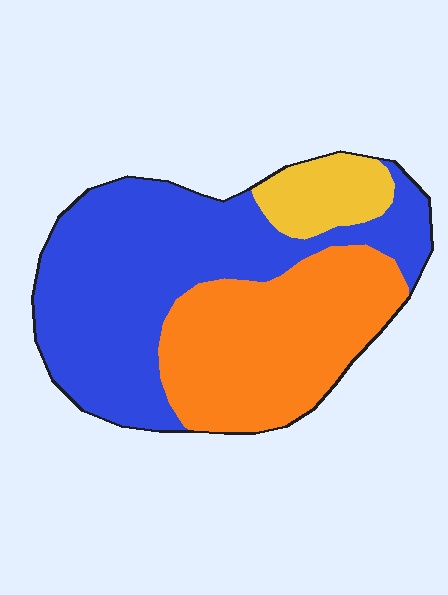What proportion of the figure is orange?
Orange covers about 35% of the figure.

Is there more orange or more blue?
Blue.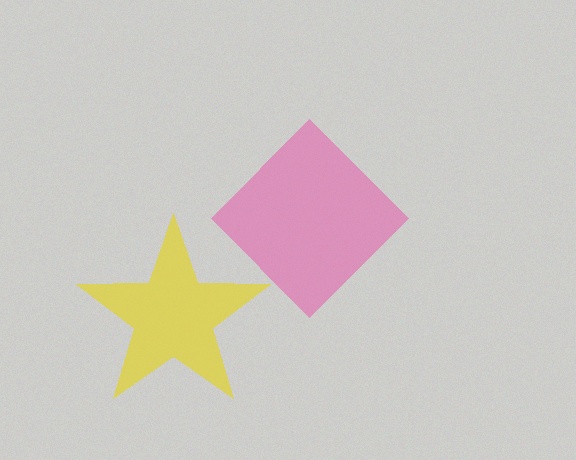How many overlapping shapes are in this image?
There are 2 overlapping shapes in the image.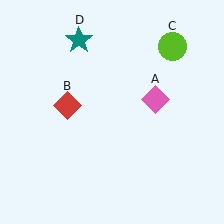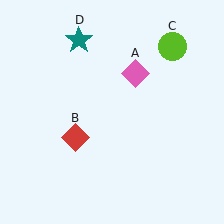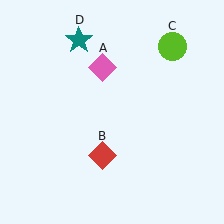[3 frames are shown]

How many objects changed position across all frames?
2 objects changed position: pink diamond (object A), red diamond (object B).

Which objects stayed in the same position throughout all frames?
Lime circle (object C) and teal star (object D) remained stationary.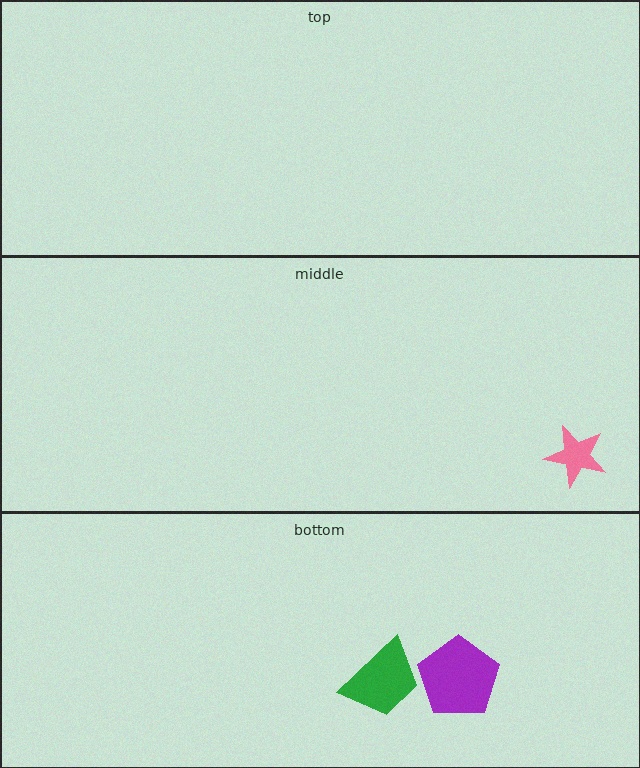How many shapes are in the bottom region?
2.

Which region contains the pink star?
The middle region.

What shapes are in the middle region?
The pink star.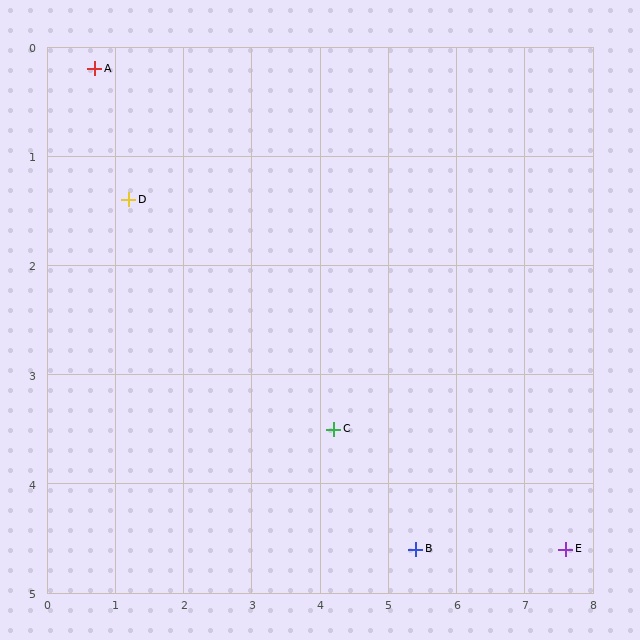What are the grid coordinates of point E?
Point E is at approximately (7.6, 4.6).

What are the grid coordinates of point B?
Point B is at approximately (5.4, 4.6).